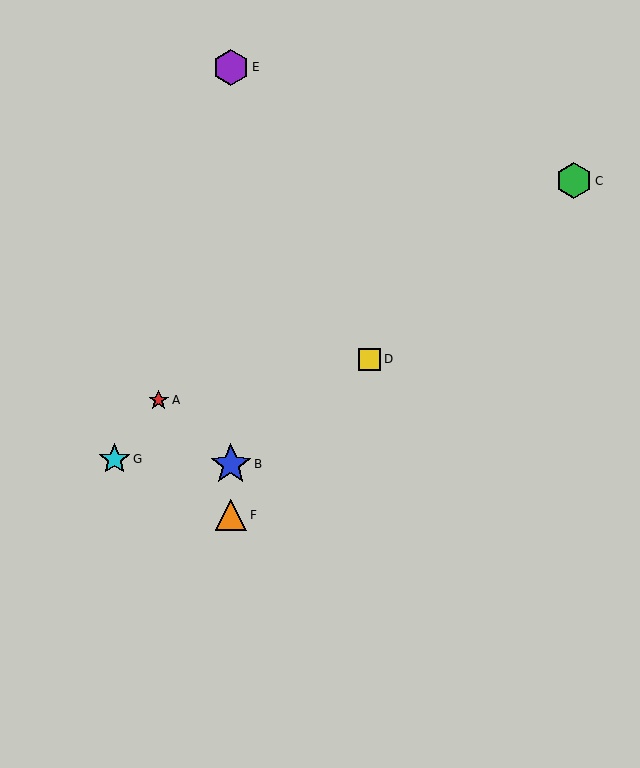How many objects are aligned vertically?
3 objects (B, E, F) are aligned vertically.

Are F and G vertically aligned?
No, F is at x≈231 and G is at x≈114.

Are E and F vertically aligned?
Yes, both are at x≈231.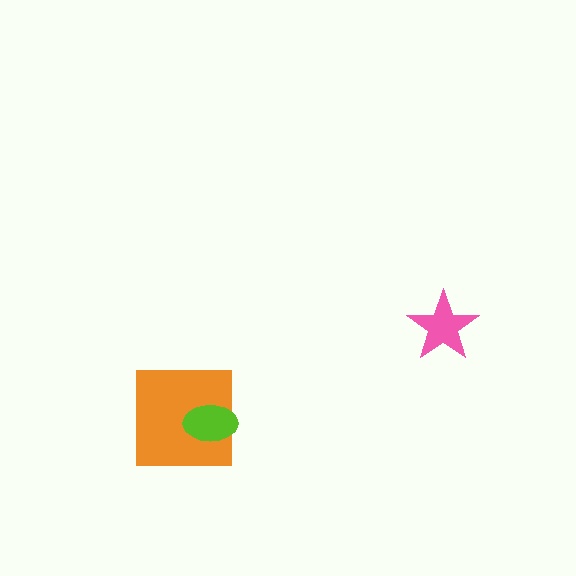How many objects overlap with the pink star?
0 objects overlap with the pink star.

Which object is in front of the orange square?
The lime ellipse is in front of the orange square.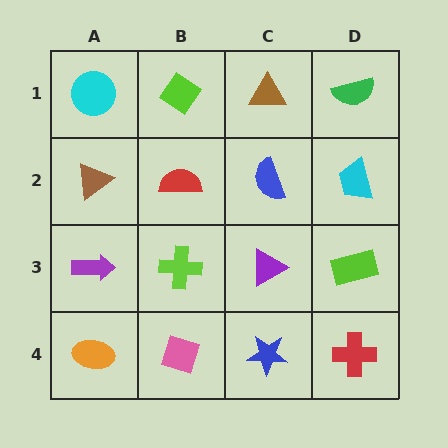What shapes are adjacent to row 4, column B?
A lime cross (row 3, column B), an orange ellipse (row 4, column A), a blue star (row 4, column C).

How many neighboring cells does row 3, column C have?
4.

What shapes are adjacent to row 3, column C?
A blue semicircle (row 2, column C), a blue star (row 4, column C), a lime cross (row 3, column B), a lime rectangle (row 3, column D).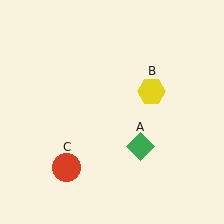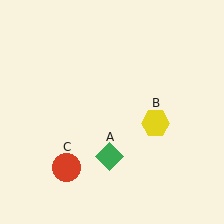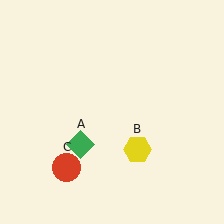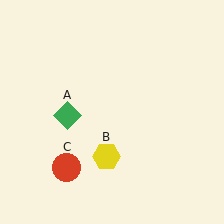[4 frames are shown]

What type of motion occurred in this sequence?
The green diamond (object A), yellow hexagon (object B) rotated clockwise around the center of the scene.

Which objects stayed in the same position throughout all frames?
Red circle (object C) remained stationary.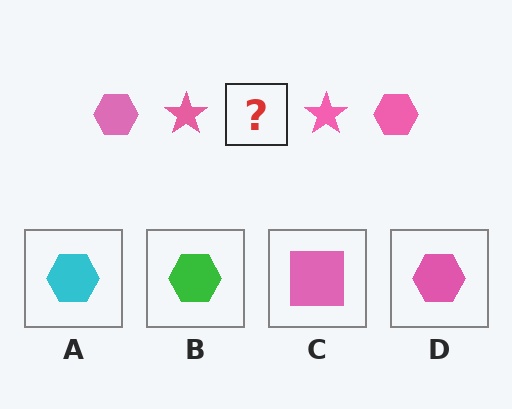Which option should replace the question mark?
Option D.